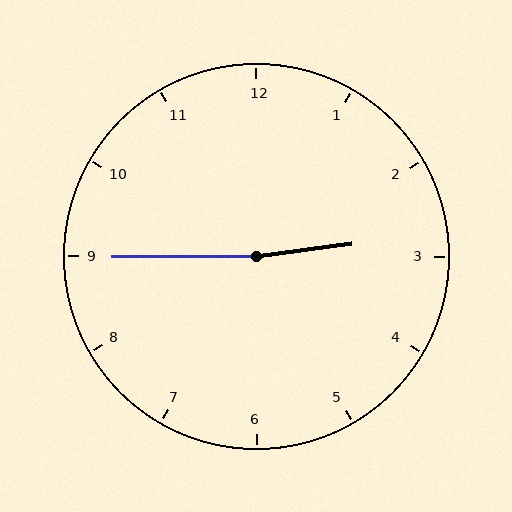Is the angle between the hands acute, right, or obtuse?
It is obtuse.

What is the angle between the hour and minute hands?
Approximately 172 degrees.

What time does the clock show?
2:45.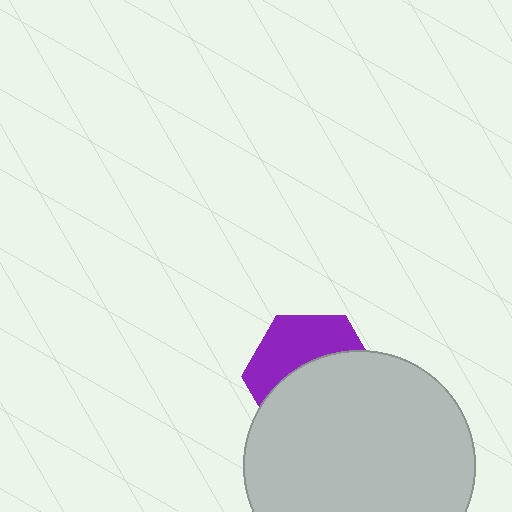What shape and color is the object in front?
The object in front is a light gray circle.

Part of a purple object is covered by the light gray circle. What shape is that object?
It is a hexagon.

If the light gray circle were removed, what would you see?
You would see the complete purple hexagon.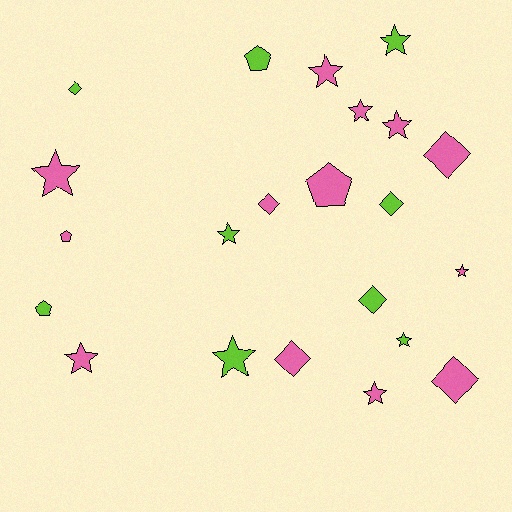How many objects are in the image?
There are 22 objects.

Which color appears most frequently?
Pink, with 13 objects.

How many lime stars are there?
There are 4 lime stars.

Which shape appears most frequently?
Star, with 11 objects.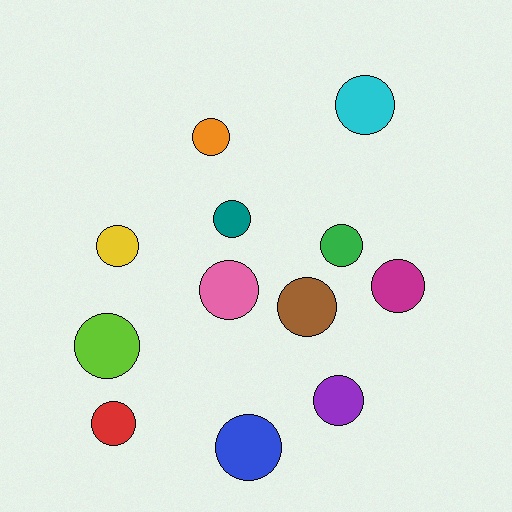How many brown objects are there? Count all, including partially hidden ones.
There is 1 brown object.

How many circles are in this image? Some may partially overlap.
There are 12 circles.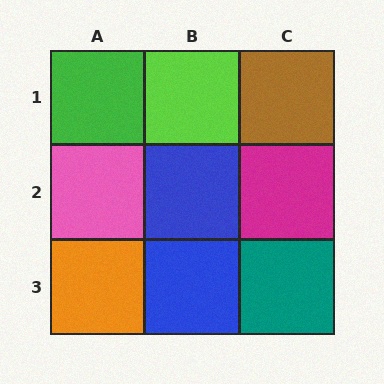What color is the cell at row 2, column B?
Blue.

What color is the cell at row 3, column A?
Orange.